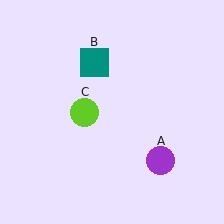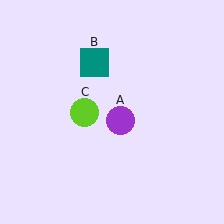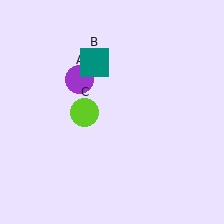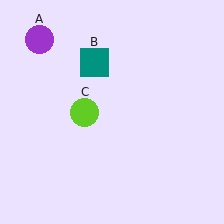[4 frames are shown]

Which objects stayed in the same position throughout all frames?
Teal square (object B) and lime circle (object C) remained stationary.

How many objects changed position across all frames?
1 object changed position: purple circle (object A).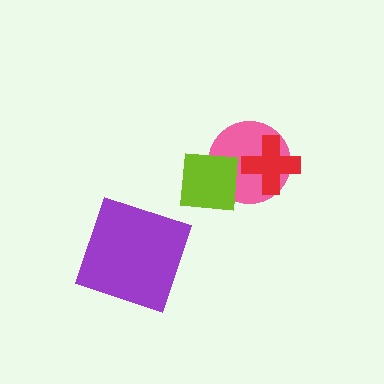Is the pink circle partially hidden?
Yes, it is partially covered by another shape.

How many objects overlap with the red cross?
1 object overlaps with the red cross.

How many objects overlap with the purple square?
0 objects overlap with the purple square.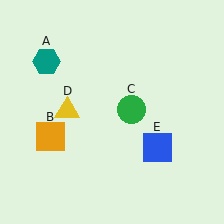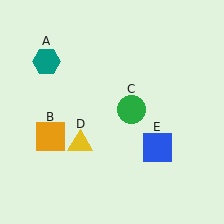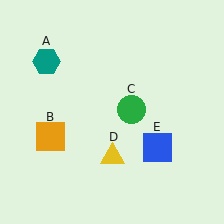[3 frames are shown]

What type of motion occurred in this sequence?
The yellow triangle (object D) rotated counterclockwise around the center of the scene.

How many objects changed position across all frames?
1 object changed position: yellow triangle (object D).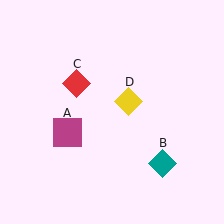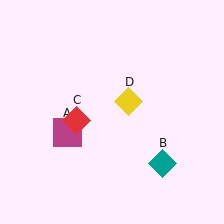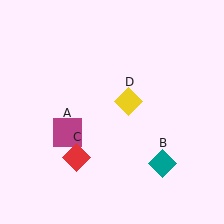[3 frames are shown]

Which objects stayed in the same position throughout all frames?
Magenta square (object A) and teal diamond (object B) and yellow diamond (object D) remained stationary.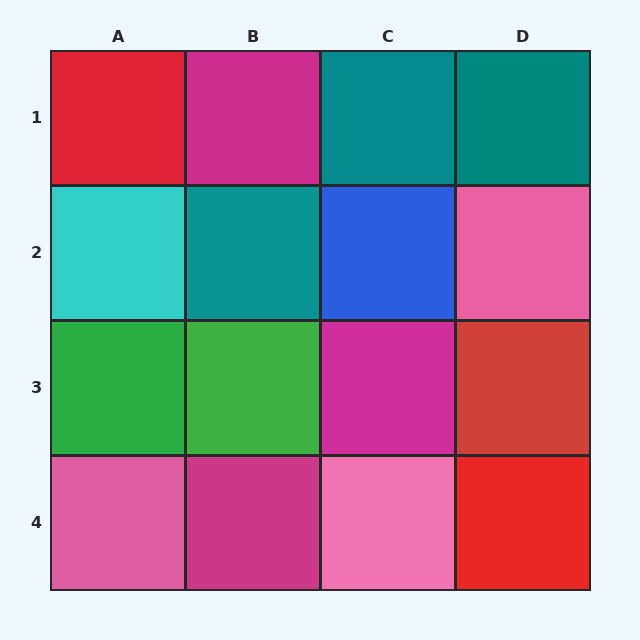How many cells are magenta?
3 cells are magenta.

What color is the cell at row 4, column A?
Pink.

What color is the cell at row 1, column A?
Red.